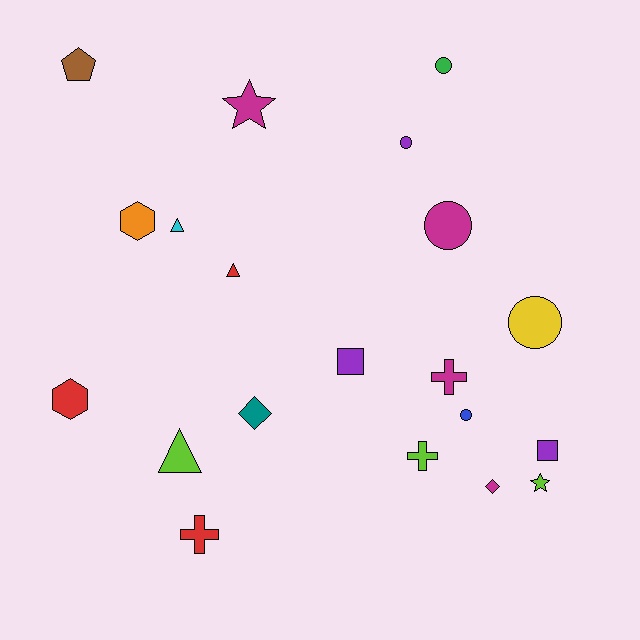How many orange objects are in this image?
There is 1 orange object.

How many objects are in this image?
There are 20 objects.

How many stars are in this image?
There are 2 stars.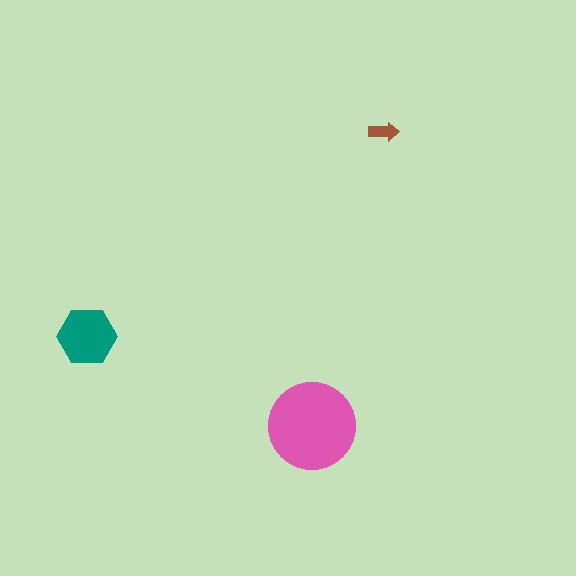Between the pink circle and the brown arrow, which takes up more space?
The pink circle.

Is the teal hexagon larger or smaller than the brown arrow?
Larger.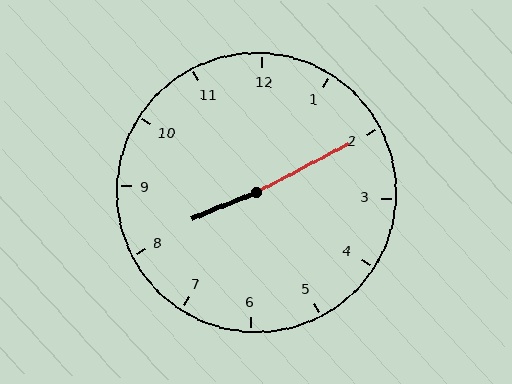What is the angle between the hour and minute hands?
Approximately 175 degrees.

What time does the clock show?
8:10.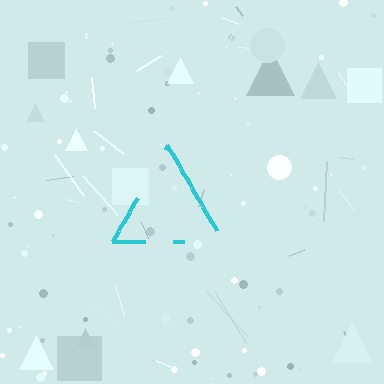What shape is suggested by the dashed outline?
The dashed outline suggests a triangle.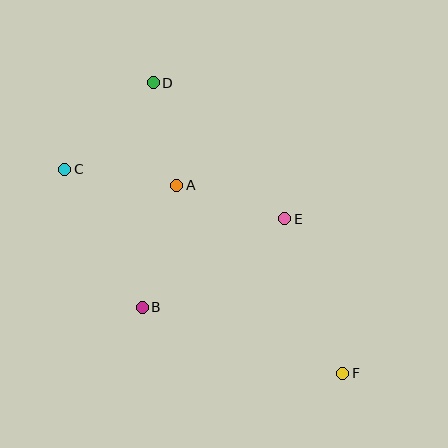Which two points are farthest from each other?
Points D and F are farthest from each other.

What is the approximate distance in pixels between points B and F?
The distance between B and F is approximately 211 pixels.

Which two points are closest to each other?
Points A and D are closest to each other.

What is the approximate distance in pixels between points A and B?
The distance between A and B is approximately 127 pixels.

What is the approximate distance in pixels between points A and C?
The distance between A and C is approximately 113 pixels.